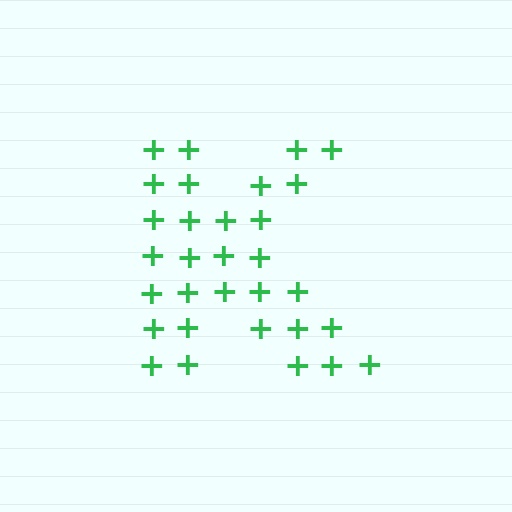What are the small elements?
The small elements are plus signs.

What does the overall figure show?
The overall figure shows the letter K.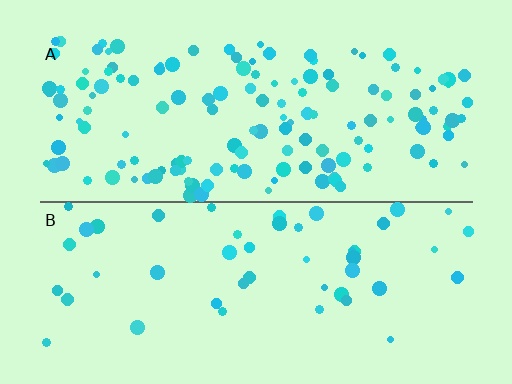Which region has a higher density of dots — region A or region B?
A (the top).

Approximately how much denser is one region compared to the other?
Approximately 2.9× — region A over region B.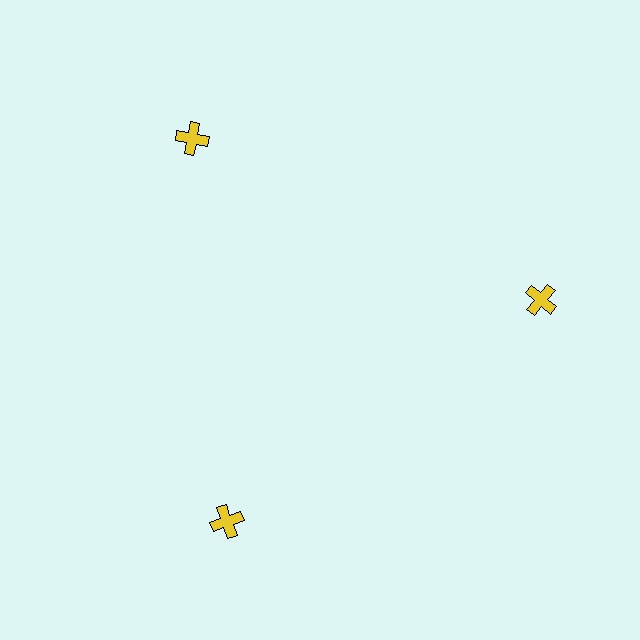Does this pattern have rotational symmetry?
Yes, this pattern has 3-fold rotational symmetry. It looks the same after rotating 120 degrees around the center.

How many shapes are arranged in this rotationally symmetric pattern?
There are 3 shapes, arranged in 3 groups of 1.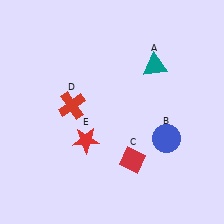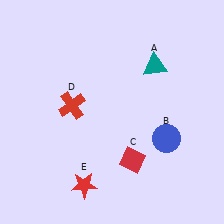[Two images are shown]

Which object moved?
The red star (E) moved down.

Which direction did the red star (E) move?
The red star (E) moved down.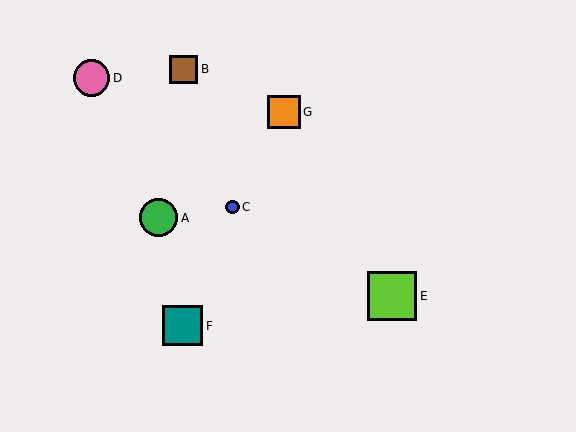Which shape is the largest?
The lime square (labeled E) is the largest.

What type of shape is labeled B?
Shape B is a brown square.